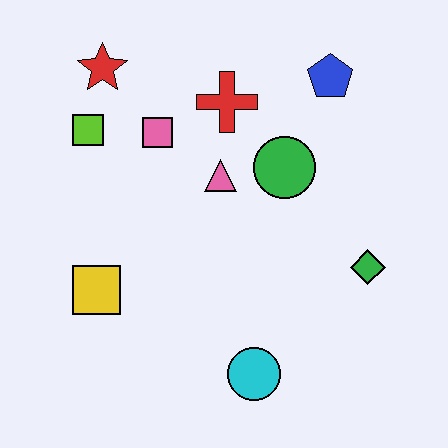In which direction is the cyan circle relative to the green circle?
The cyan circle is below the green circle.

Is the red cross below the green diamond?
No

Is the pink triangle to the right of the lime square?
Yes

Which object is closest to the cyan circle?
The green diamond is closest to the cyan circle.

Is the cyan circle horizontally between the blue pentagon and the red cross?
Yes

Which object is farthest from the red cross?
The cyan circle is farthest from the red cross.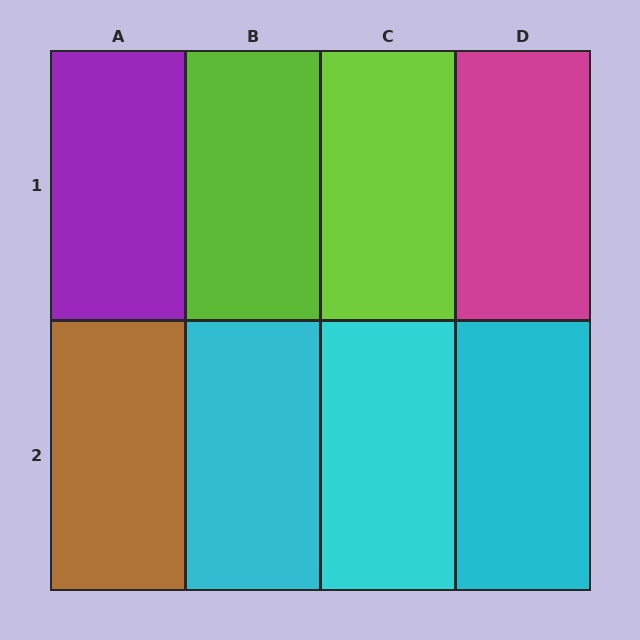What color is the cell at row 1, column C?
Lime.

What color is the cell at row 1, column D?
Magenta.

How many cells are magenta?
1 cell is magenta.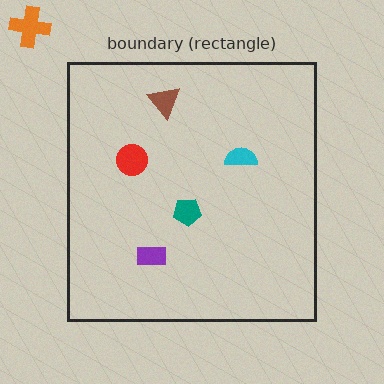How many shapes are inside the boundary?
5 inside, 1 outside.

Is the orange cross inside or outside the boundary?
Outside.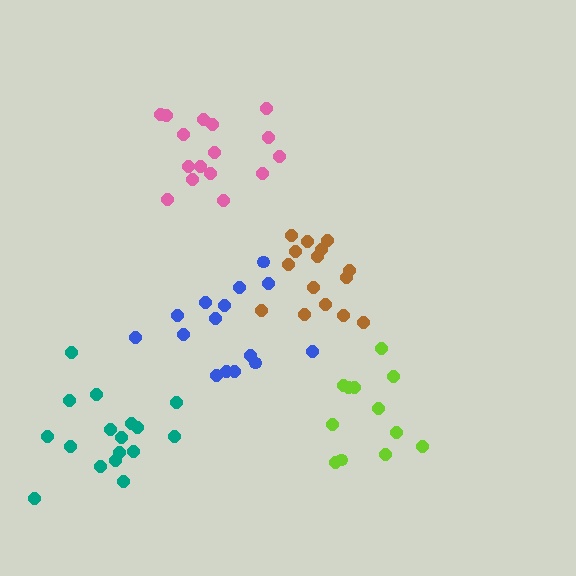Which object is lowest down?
The teal cluster is bottommost.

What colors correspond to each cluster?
The clusters are colored: blue, brown, pink, lime, teal.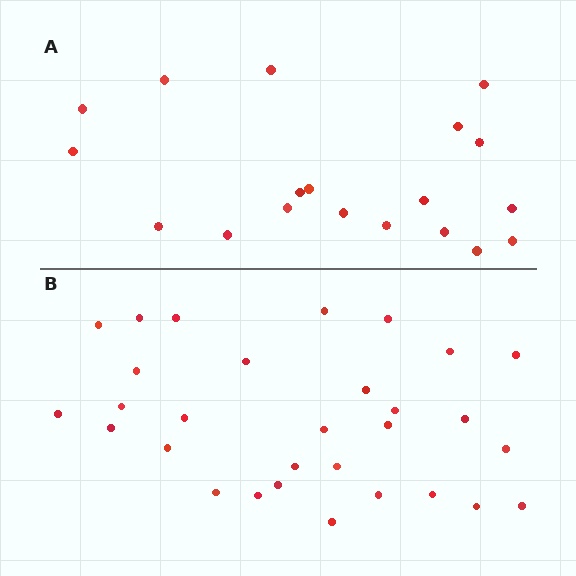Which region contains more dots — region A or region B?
Region B (the bottom region) has more dots.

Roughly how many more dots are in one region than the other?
Region B has roughly 12 or so more dots than region A.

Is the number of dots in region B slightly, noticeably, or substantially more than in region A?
Region B has substantially more. The ratio is roughly 1.6 to 1.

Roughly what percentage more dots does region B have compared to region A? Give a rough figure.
About 60% more.